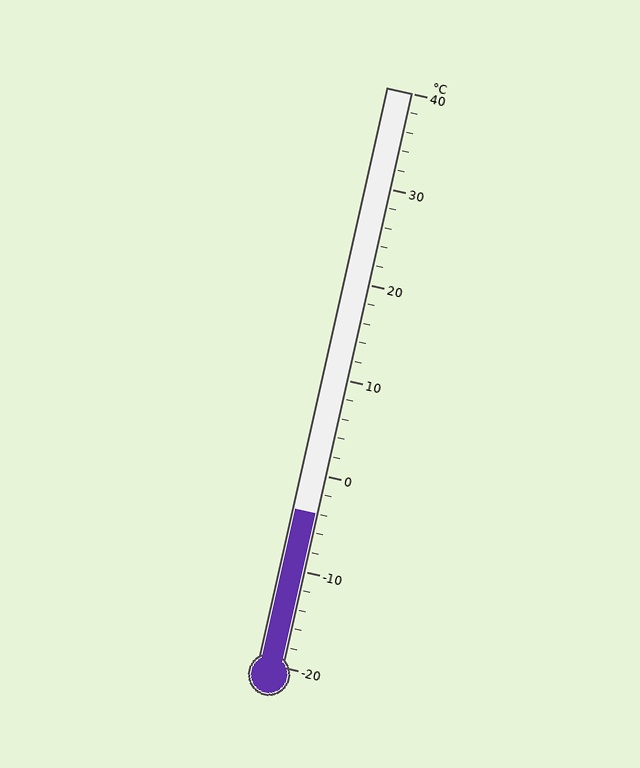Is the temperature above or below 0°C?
The temperature is below 0°C.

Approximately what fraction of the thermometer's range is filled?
The thermometer is filled to approximately 25% of its range.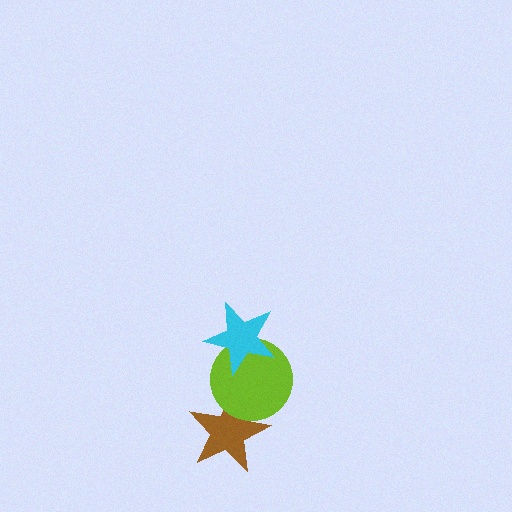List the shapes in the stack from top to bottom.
From top to bottom: the cyan star, the lime circle, the brown star.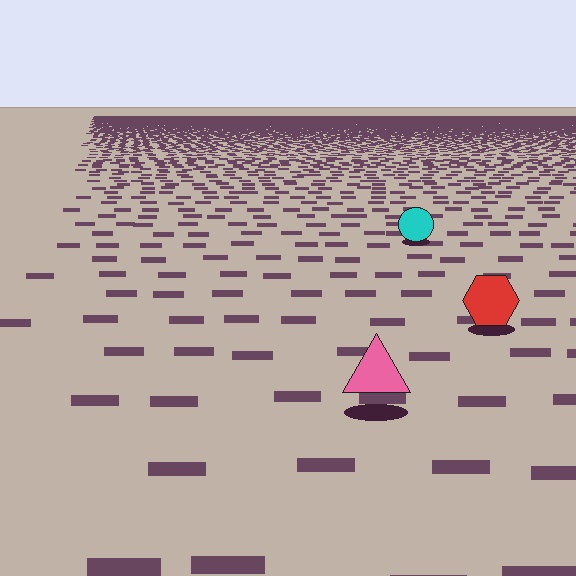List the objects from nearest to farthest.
From nearest to farthest: the pink triangle, the red hexagon, the cyan circle.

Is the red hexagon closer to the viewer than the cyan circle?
Yes. The red hexagon is closer — you can tell from the texture gradient: the ground texture is coarser near it.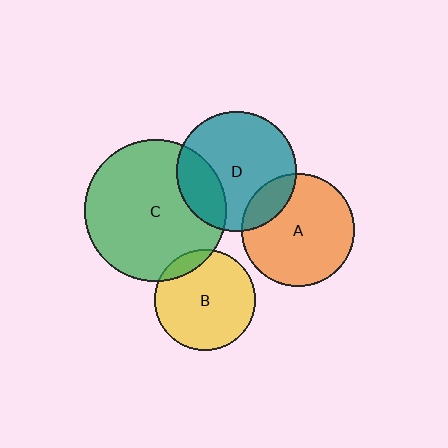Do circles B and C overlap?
Yes.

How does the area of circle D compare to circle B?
Approximately 1.4 times.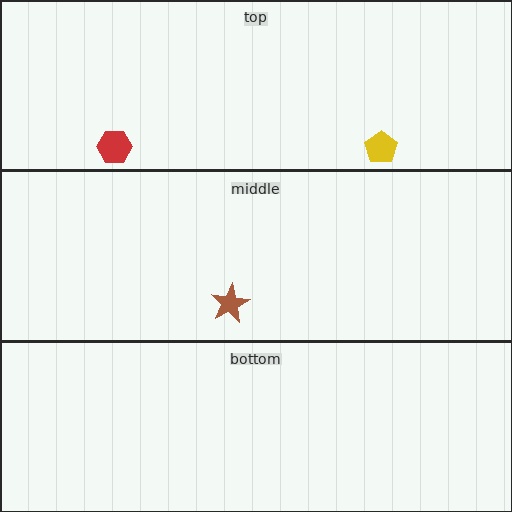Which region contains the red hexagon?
The top region.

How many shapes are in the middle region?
1.